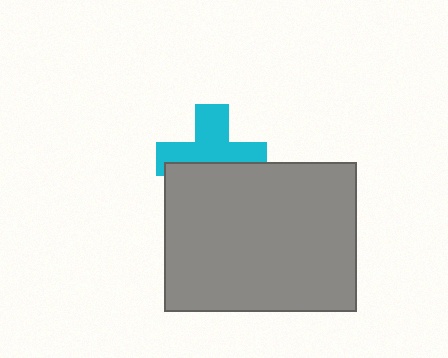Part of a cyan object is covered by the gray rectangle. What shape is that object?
It is a cross.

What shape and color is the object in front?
The object in front is a gray rectangle.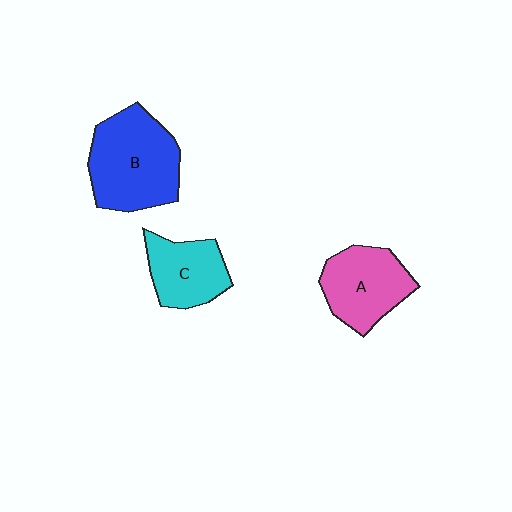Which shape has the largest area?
Shape B (blue).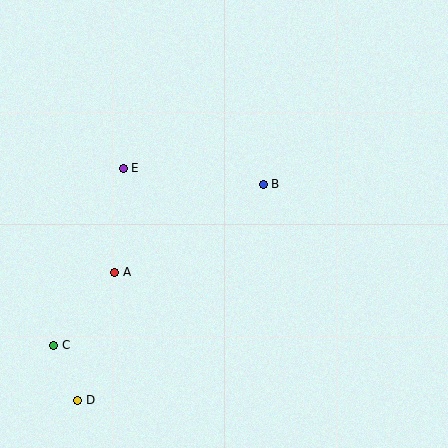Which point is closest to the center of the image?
Point B at (263, 184) is closest to the center.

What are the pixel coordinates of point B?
Point B is at (263, 184).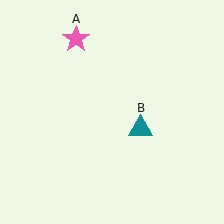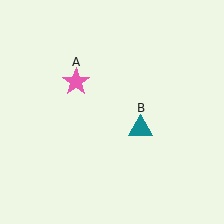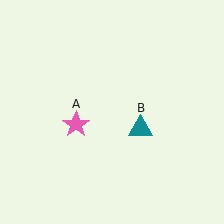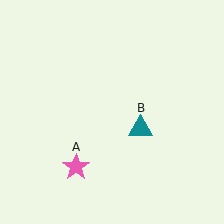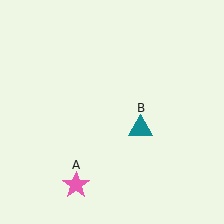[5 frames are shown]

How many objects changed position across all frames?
1 object changed position: pink star (object A).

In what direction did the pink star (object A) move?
The pink star (object A) moved down.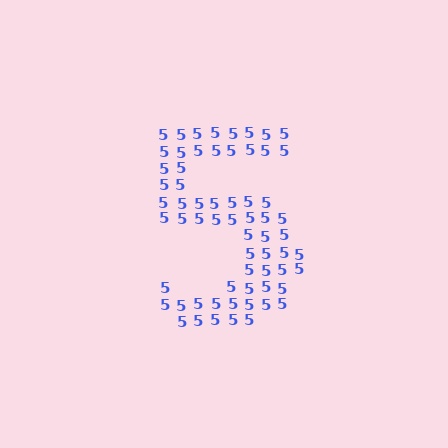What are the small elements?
The small elements are digit 5's.